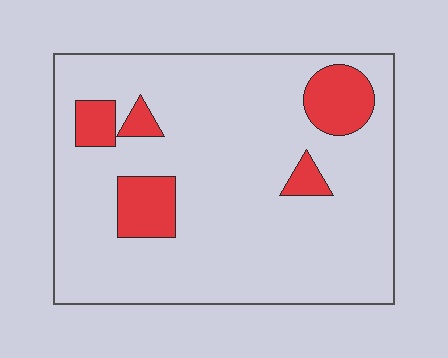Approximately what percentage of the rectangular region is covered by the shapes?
Approximately 15%.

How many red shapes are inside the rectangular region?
5.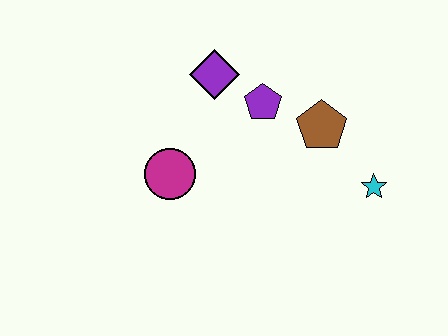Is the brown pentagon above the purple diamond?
No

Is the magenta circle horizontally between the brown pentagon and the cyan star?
No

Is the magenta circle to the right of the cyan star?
No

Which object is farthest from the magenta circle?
The cyan star is farthest from the magenta circle.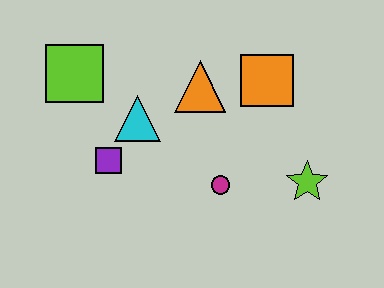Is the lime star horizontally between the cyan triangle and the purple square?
No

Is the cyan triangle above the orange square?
No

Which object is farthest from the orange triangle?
The lime star is farthest from the orange triangle.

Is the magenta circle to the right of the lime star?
No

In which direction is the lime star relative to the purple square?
The lime star is to the right of the purple square.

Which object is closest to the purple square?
The cyan triangle is closest to the purple square.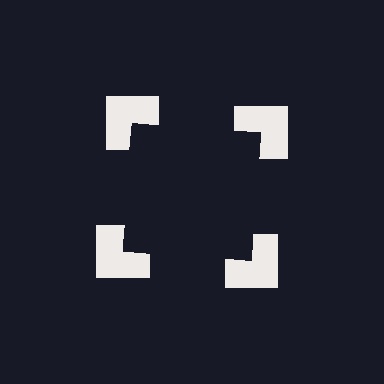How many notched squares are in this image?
There are 4 — one at each vertex of the illusory square.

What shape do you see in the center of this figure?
An illusory square — its edges are inferred from the aligned wedge cuts in the notched squares, not physically drawn.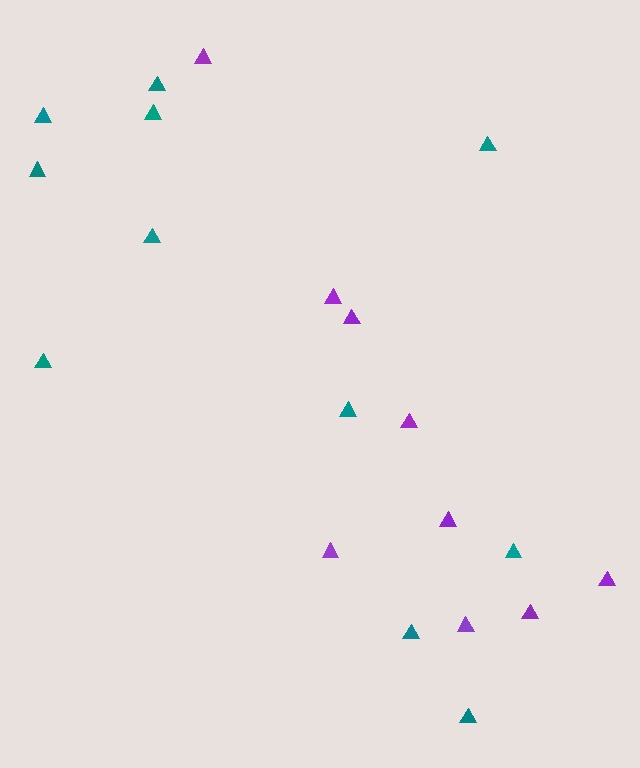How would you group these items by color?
There are 2 groups: one group of purple triangles (9) and one group of teal triangles (11).